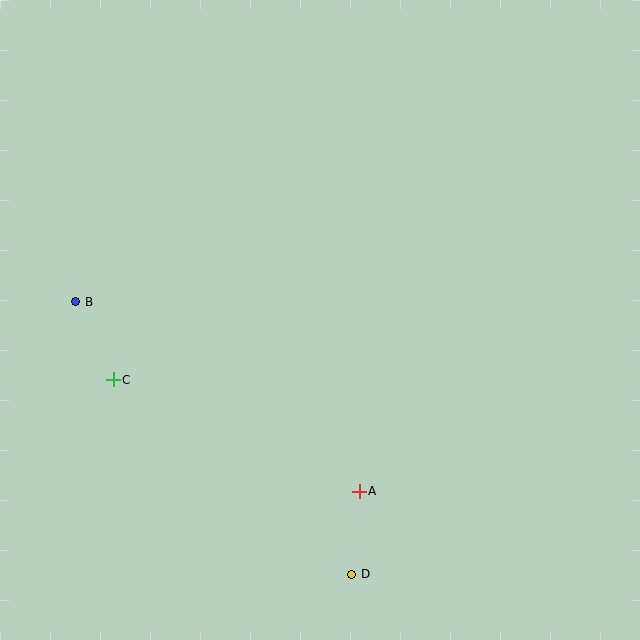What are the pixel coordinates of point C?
Point C is at (113, 380).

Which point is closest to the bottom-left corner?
Point C is closest to the bottom-left corner.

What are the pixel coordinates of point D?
Point D is at (352, 574).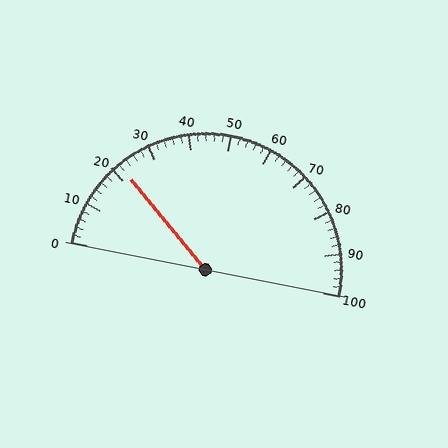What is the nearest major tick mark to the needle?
The nearest major tick mark is 20.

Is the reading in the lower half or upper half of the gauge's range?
The reading is in the lower half of the range (0 to 100).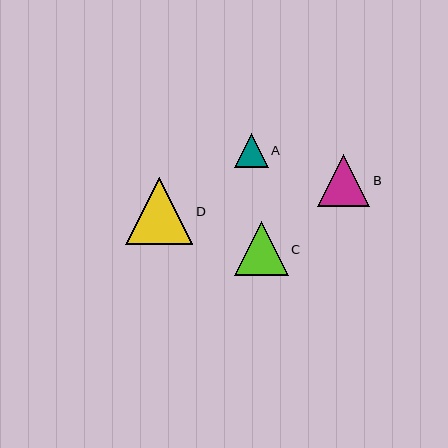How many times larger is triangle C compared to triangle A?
Triangle C is approximately 1.6 times the size of triangle A.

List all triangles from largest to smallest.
From largest to smallest: D, C, B, A.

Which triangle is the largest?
Triangle D is the largest with a size of approximately 67 pixels.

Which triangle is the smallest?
Triangle A is the smallest with a size of approximately 33 pixels.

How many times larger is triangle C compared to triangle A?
Triangle C is approximately 1.6 times the size of triangle A.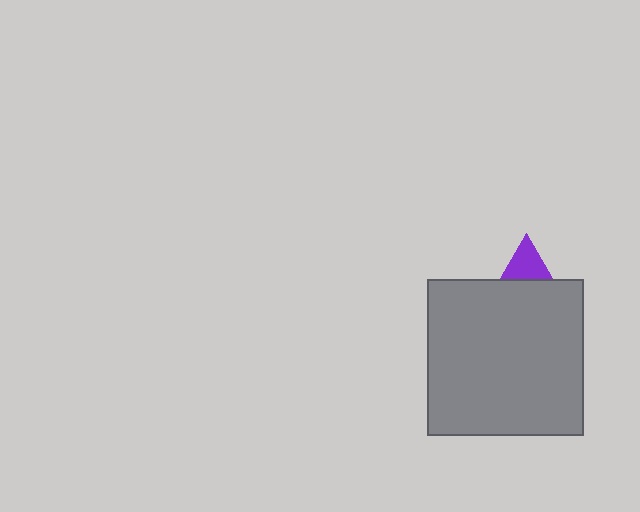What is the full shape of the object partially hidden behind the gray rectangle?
The partially hidden object is a purple triangle.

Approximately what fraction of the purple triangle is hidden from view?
Roughly 63% of the purple triangle is hidden behind the gray rectangle.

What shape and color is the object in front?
The object in front is a gray rectangle.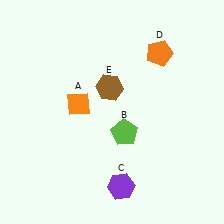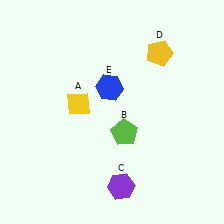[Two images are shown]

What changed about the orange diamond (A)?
In Image 1, A is orange. In Image 2, it changed to yellow.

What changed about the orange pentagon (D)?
In Image 1, D is orange. In Image 2, it changed to yellow.